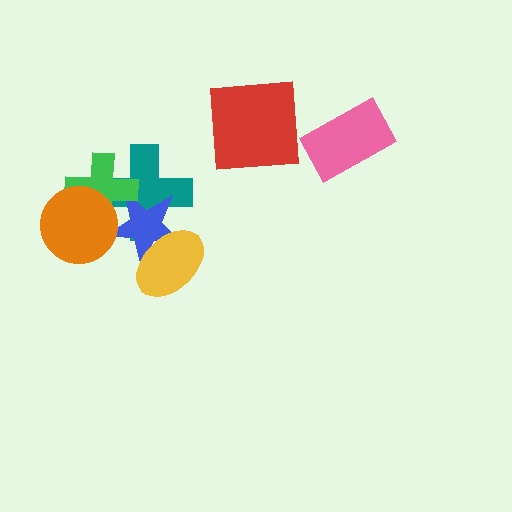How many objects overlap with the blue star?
4 objects overlap with the blue star.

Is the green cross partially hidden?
Yes, it is partially covered by another shape.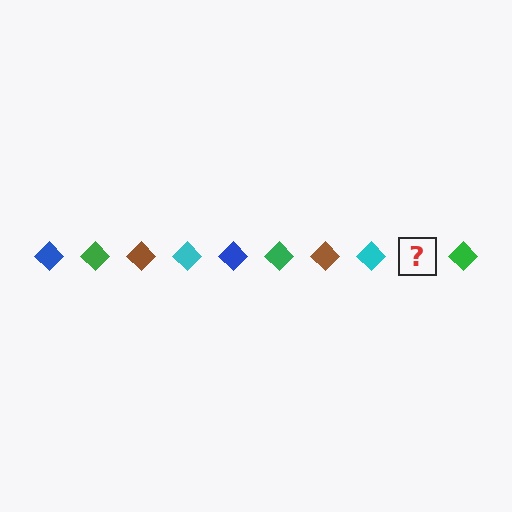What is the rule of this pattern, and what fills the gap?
The rule is that the pattern cycles through blue, green, brown, cyan diamonds. The gap should be filled with a blue diamond.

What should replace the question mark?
The question mark should be replaced with a blue diamond.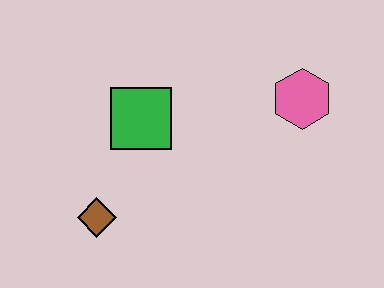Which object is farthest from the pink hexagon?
The brown diamond is farthest from the pink hexagon.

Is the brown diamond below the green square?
Yes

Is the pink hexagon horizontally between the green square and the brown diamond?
No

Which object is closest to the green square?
The brown diamond is closest to the green square.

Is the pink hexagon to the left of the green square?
No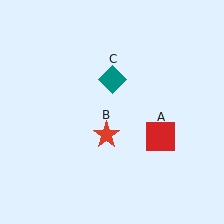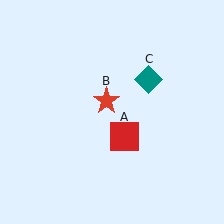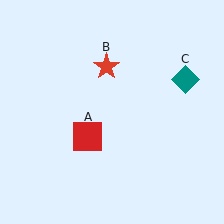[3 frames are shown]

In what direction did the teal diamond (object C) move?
The teal diamond (object C) moved right.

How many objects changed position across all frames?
3 objects changed position: red square (object A), red star (object B), teal diamond (object C).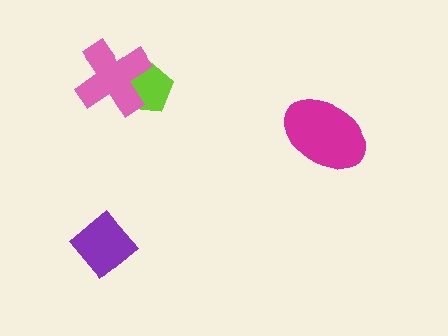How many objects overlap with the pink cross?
1 object overlaps with the pink cross.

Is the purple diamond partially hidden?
No, no other shape covers it.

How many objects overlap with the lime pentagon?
1 object overlaps with the lime pentagon.